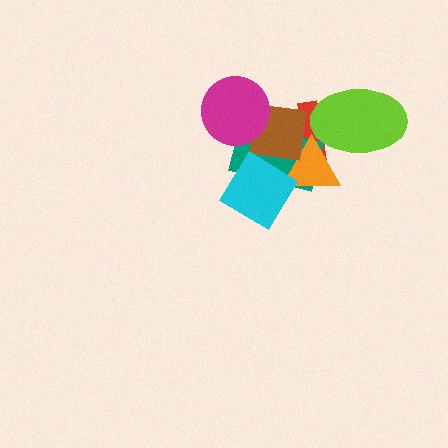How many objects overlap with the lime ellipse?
2 objects overlap with the lime ellipse.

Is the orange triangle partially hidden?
Yes, it is partially covered by another shape.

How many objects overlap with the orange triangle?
5 objects overlap with the orange triangle.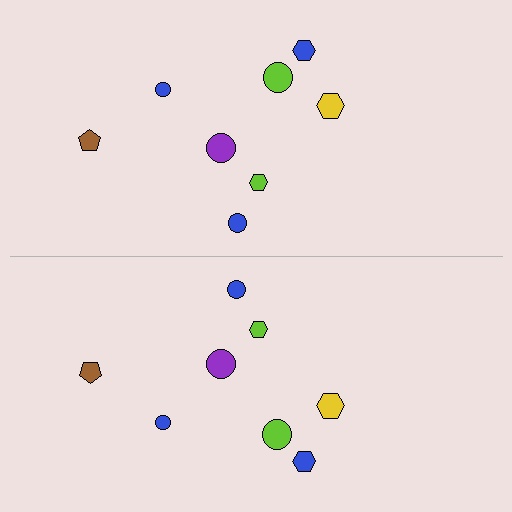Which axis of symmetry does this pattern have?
The pattern has a horizontal axis of symmetry running through the center of the image.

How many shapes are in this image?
There are 16 shapes in this image.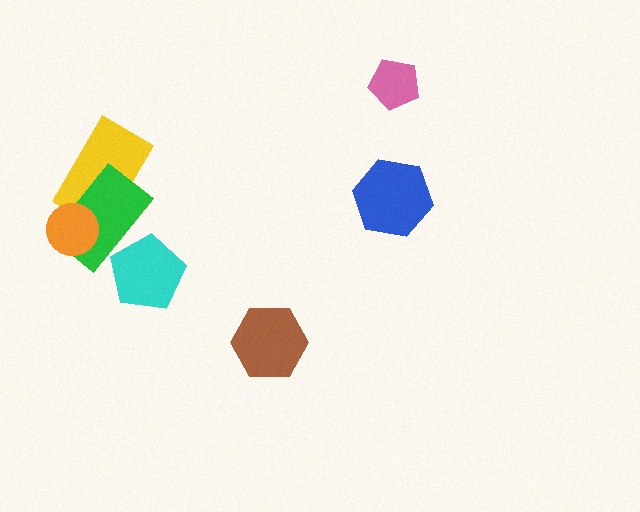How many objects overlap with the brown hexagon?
0 objects overlap with the brown hexagon.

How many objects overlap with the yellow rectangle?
2 objects overlap with the yellow rectangle.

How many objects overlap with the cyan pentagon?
1 object overlaps with the cyan pentagon.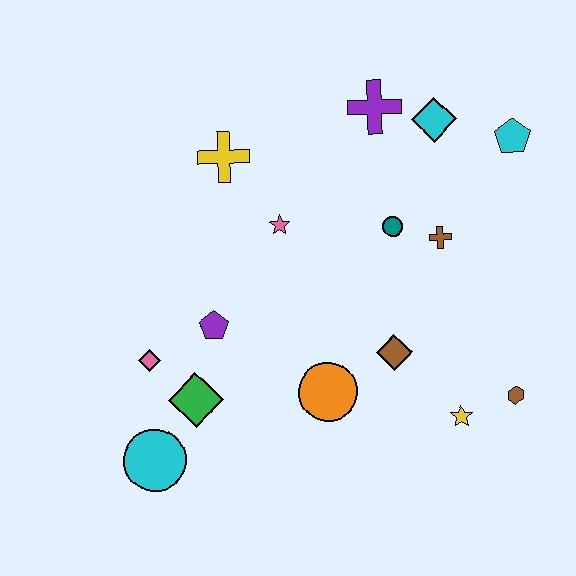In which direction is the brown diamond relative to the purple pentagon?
The brown diamond is to the right of the purple pentagon.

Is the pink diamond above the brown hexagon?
Yes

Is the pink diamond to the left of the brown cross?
Yes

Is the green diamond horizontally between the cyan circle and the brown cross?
Yes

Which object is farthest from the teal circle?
The cyan circle is farthest from the teal circle.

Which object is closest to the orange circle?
The brown diamond is closest to the orange circle.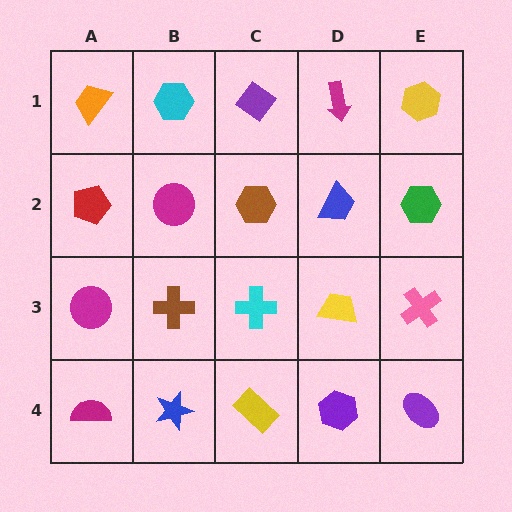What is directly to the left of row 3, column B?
A magenta circle.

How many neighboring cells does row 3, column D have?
4.